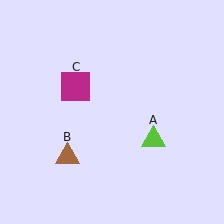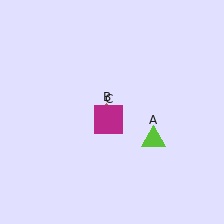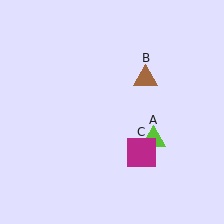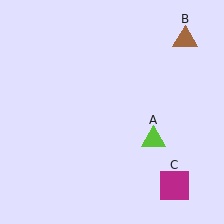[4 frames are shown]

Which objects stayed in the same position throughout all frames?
Lime triangle (object A) remained stationary.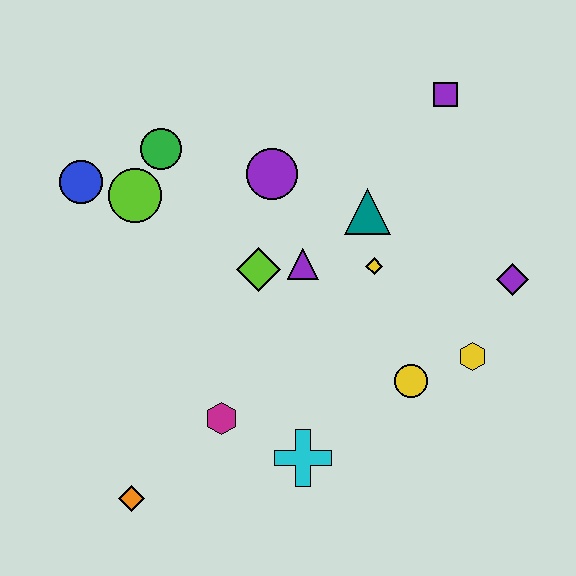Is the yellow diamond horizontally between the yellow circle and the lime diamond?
Yes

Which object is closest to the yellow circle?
The yellow hexagon is closest to the yellow circle.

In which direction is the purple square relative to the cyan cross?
The purple square is above the cyan cross.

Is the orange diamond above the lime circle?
No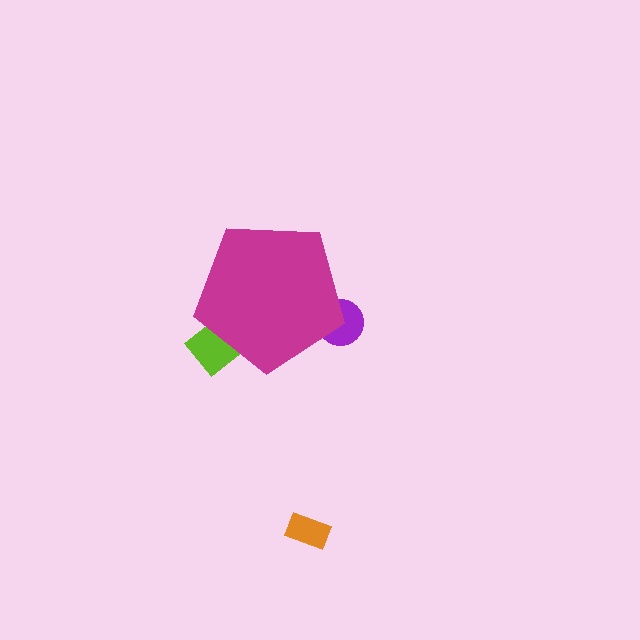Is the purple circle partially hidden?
Yes, the purple circle is partially hidden behind the magenta pentagon.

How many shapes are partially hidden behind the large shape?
2 shapes are partially hidden.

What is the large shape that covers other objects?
A magenta pentagon.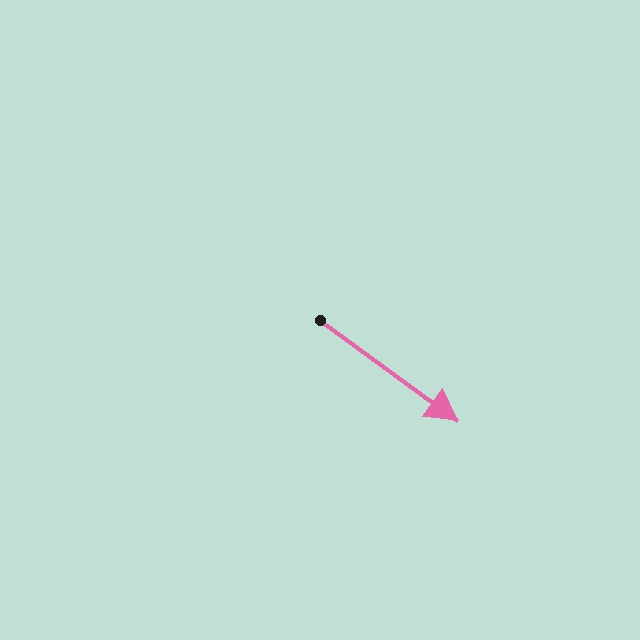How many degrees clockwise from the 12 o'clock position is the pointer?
Approximately 126 degrees.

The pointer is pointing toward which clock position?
Roughly 4 o'clock.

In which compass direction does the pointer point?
Southeast.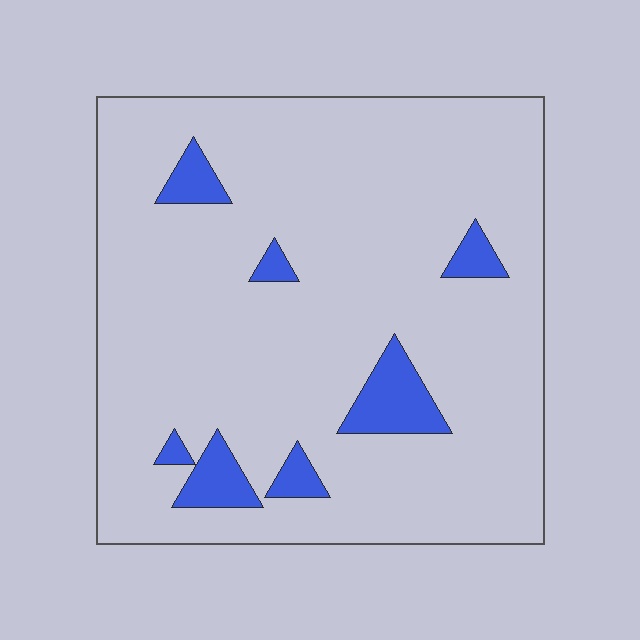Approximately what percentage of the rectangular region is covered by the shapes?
Approximately 10%.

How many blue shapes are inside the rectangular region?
7.